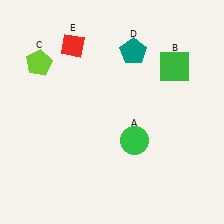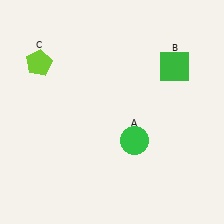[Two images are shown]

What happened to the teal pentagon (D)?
The teal pentagon (D) was removed in Image 2. It was in the top-right area of Image 1.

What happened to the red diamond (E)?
The red diamond (E) was removed in Image 2. It was in the top-left area of Image 1.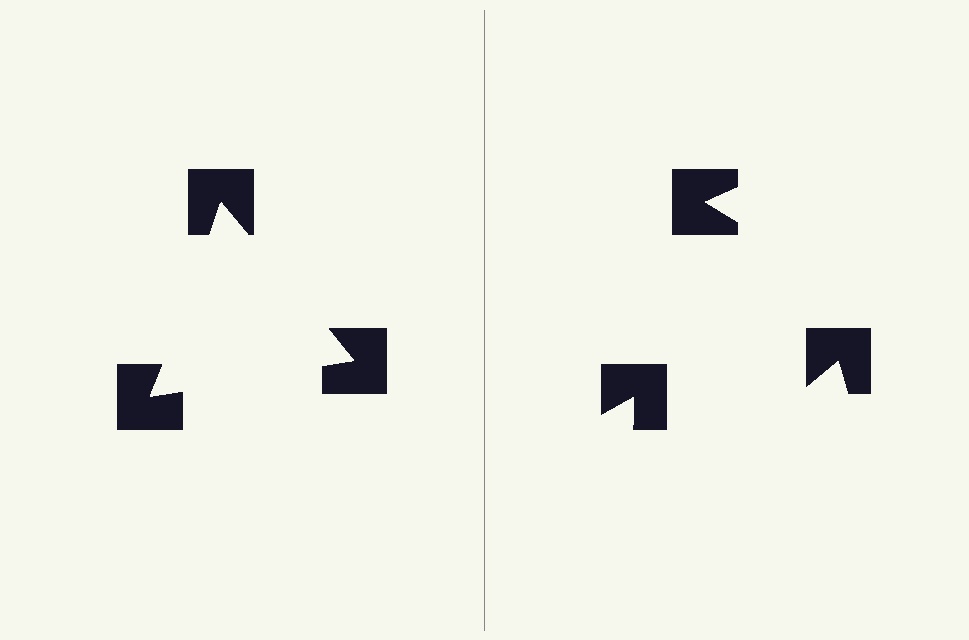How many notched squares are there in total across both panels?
6 — 3 on each side.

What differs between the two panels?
The notched squares are positioned identically on both sides; only the wedge orientations differ. On the left they align to a triangle; on the right they are misaligned.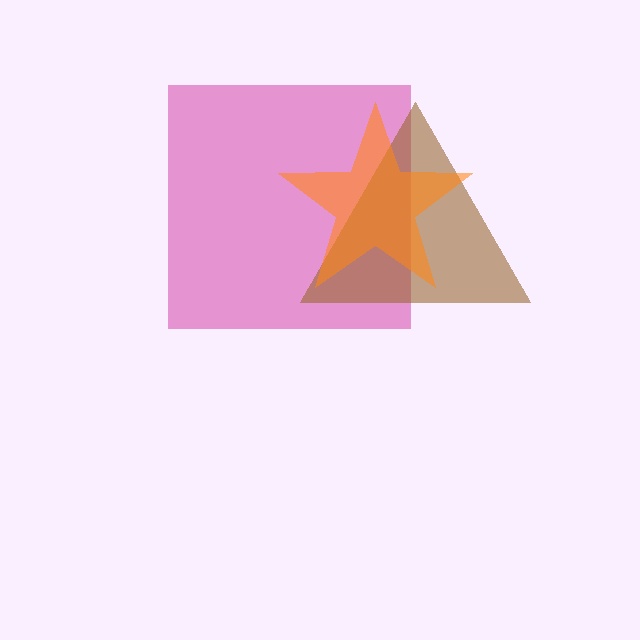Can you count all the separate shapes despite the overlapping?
Yes, there are 3 separate shapes.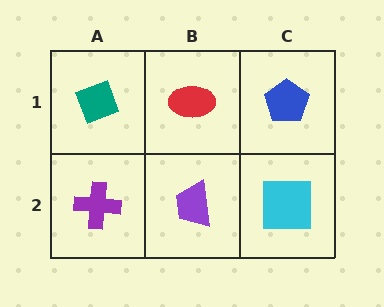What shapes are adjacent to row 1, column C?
A cyan square (row 2, column C), a red ellipse (row 1, column B).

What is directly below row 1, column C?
A cyan square.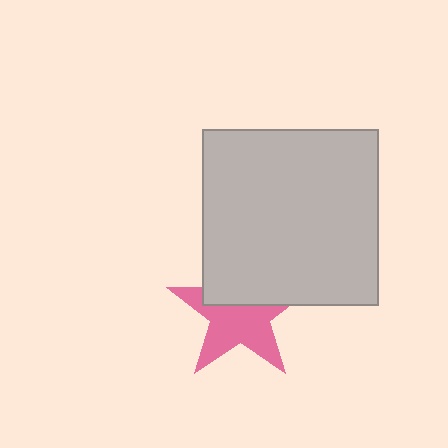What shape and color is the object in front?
The object in front is a light gray square.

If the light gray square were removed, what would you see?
You would see the complete pink star.